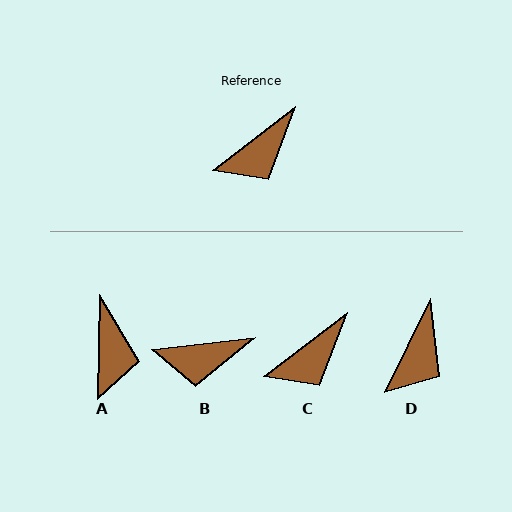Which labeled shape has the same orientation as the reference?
C.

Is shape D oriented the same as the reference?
No, it is off by about 27 degrees.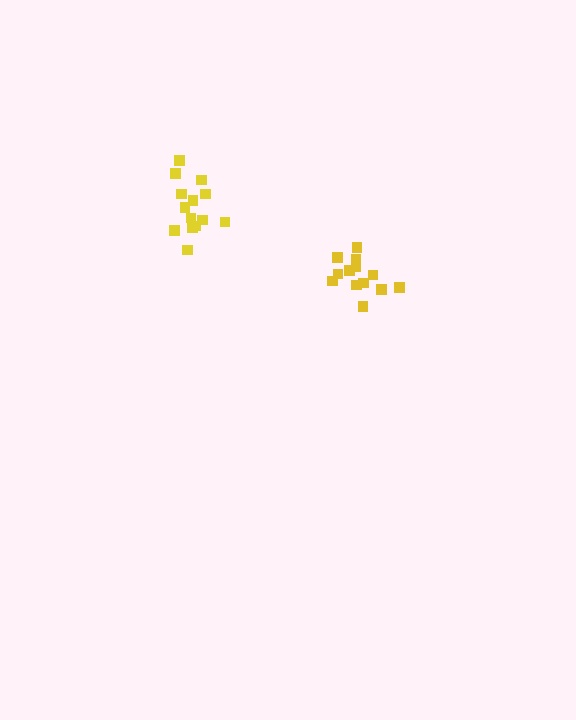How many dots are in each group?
Group 1: 14 dots, Group 2: 14 dots (28 total).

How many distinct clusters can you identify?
There are 2 distinct clusters.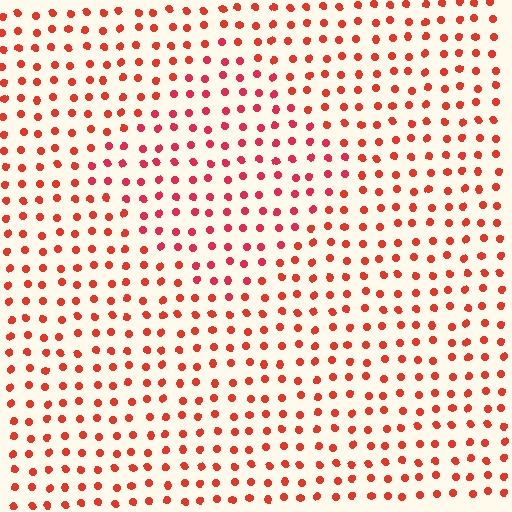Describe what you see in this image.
The image is filled with small red elements in a uniform arrangement. A diamond-shaped region is visible where the elements are tinted to a slightly different hue, forming a subtle color boundary.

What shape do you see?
I see a diamond.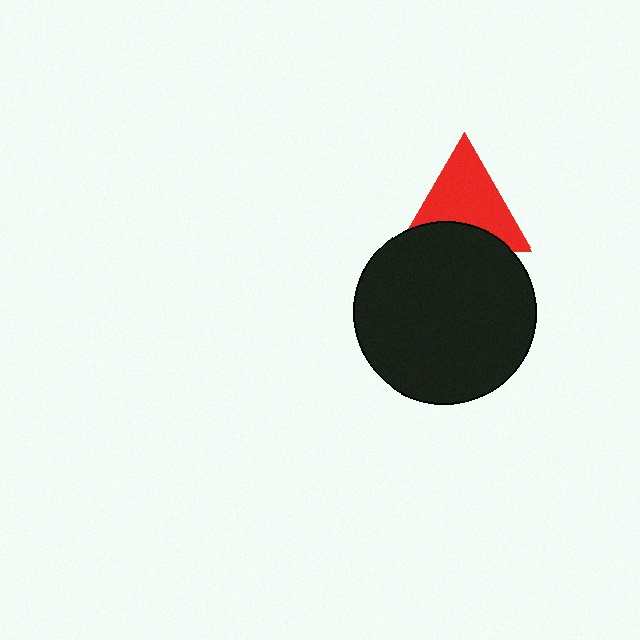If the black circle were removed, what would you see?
You would see the complete red triangle.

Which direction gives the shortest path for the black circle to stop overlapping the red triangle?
Moving down gives the shortest separation.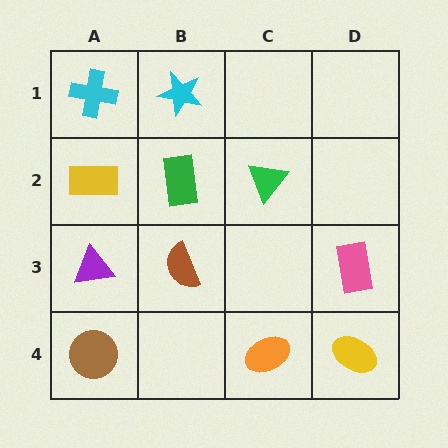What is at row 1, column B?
A cyan star.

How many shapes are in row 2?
3 shapes.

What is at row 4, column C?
An orange ellipse.